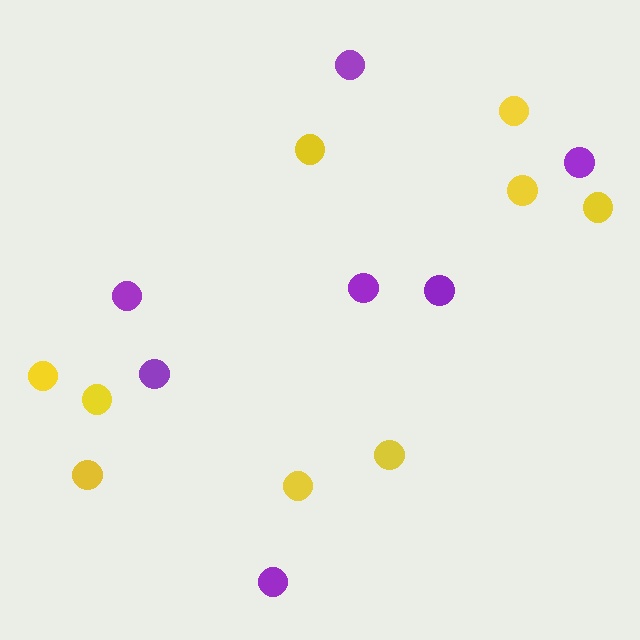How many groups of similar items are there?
There are 2 groups: one group of yellow circles (9) and one group of purple circles (7).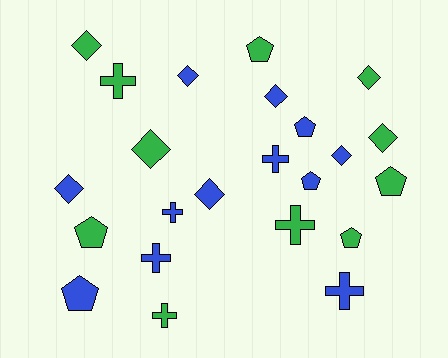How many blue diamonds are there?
There are 5 blue diamonds.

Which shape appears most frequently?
Diamond, with 9 objects.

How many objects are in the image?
There are 23 objects.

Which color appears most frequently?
Blue, with 12 objects.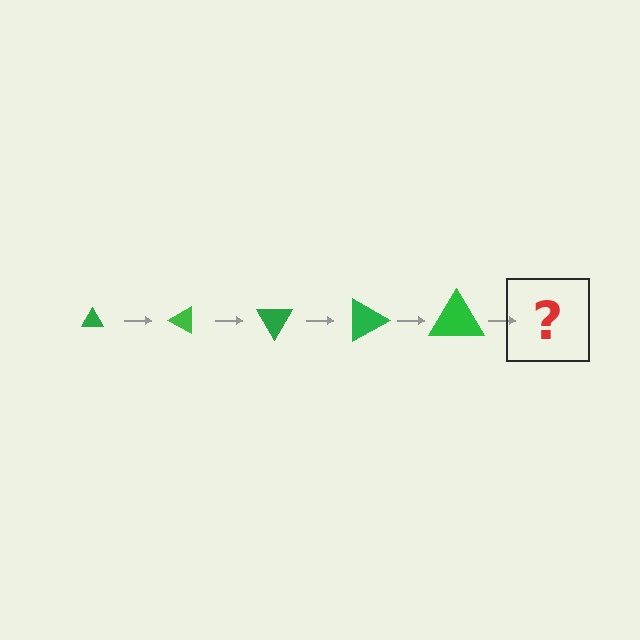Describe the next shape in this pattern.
It should be a triangle, larger than the previous one and rotated 150 degrees from the start.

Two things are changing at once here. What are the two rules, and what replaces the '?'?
The two rules are that the triangle grows larger each step and it rotates 30 degrees each step. The '?' should be a triangle, larger than the previous one and rotated 150 degrees from the start.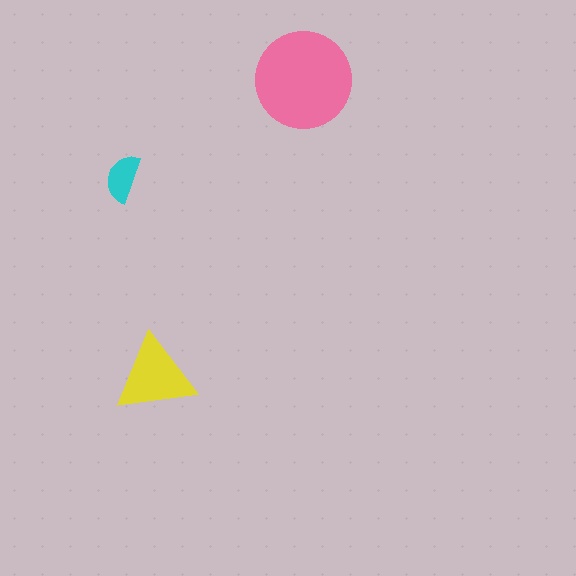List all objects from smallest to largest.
The cyan semicircle, the yellow triangle, the pink circle.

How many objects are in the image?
There are 3 objects in the image.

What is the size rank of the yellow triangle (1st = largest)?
2nd.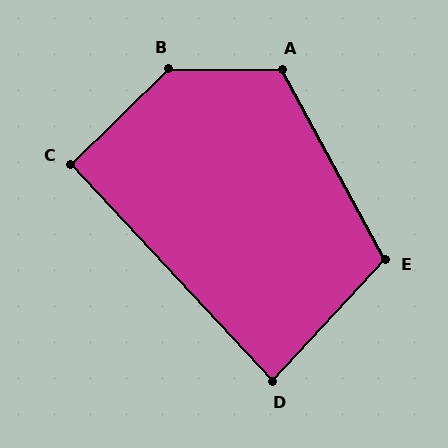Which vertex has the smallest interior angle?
D, at approximately 86 degrees.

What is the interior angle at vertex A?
Approximately 119 degrees (obtuse).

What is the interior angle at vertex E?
Approximately 109 degrees (obtuse).